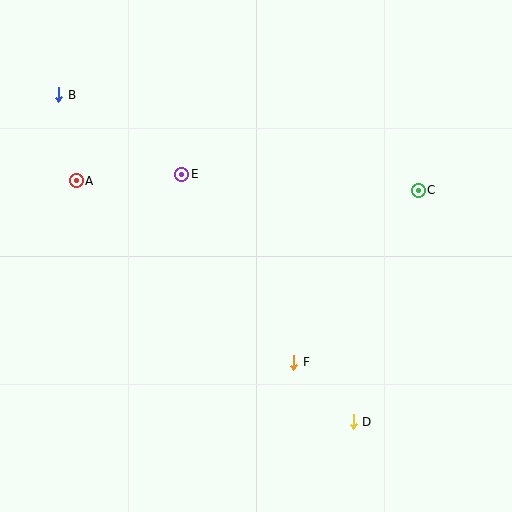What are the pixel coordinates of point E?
Point E is at (182, 174).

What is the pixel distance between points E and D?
The distance between E and D is 301 pixels.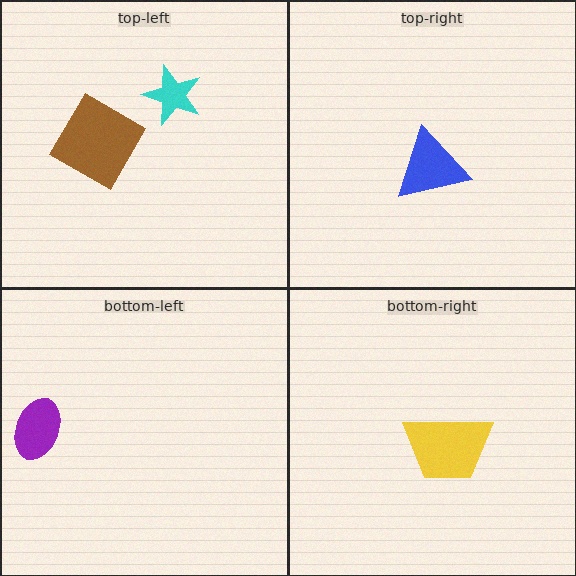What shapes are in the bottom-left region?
The purple ellipse.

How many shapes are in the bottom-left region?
1.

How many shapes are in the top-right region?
1.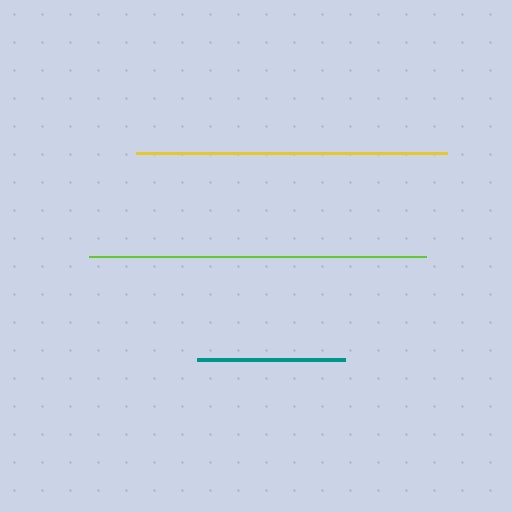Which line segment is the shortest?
The teal line is the shortest at approximately 147 pixels.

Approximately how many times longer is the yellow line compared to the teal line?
The yellow line is approximately 2.1 times the length of the teal line.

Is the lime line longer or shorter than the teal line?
The lime line is longer than the teal line.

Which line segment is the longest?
The lime line is the longest at approximately 337 pixels.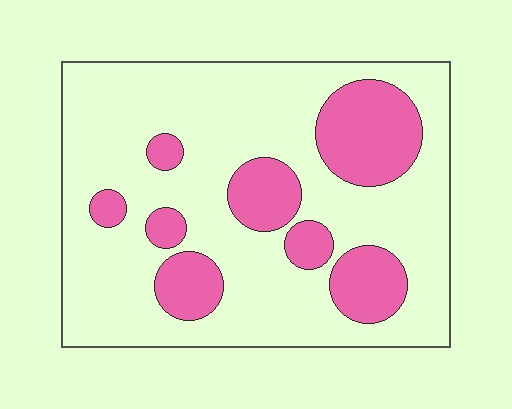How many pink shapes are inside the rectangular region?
8.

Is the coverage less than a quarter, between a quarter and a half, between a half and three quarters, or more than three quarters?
Less than a quarter.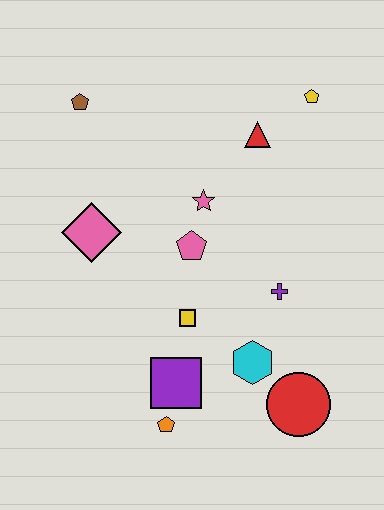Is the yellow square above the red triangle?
No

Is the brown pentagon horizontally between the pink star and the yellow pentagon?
No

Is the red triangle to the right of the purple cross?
No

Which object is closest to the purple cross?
The cyan hexagon is closest to the purple cross.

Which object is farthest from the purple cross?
The brown pentagon is farthest from the purple cross.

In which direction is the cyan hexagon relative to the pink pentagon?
The cyan hexagon is below the pink pentagon.